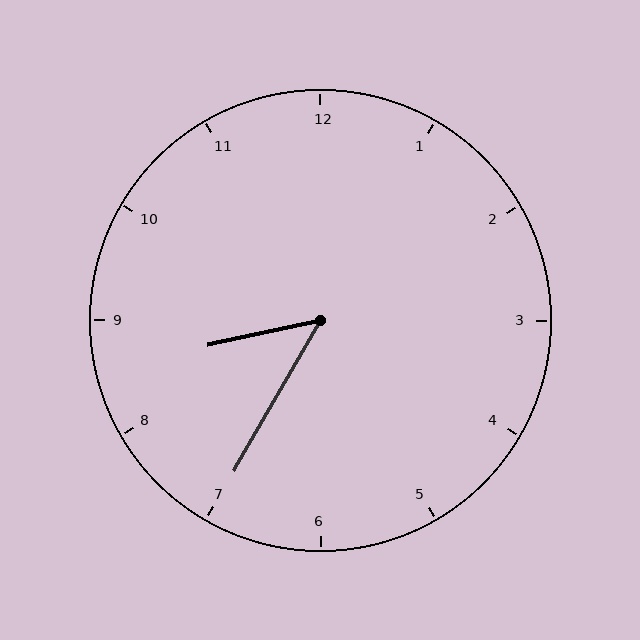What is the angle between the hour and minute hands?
Approximately 48 degrees.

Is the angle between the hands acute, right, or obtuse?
It is acute.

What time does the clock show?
8:35.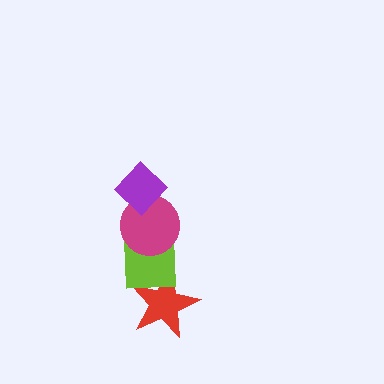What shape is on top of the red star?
The lime square is on top of the red star.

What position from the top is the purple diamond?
The purple diamond is 1st from the top.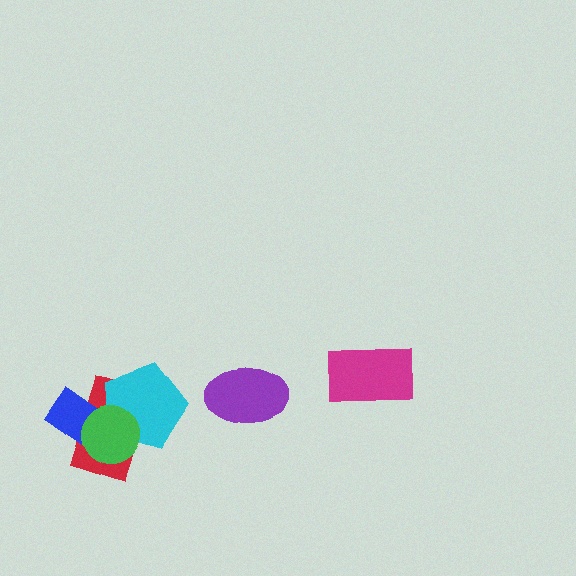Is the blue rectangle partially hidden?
Yes, it is partially covered by another shape.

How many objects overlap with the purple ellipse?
0 objects overlap with the purple ellipse.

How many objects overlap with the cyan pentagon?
3 objects overlap with the cyan pentagon.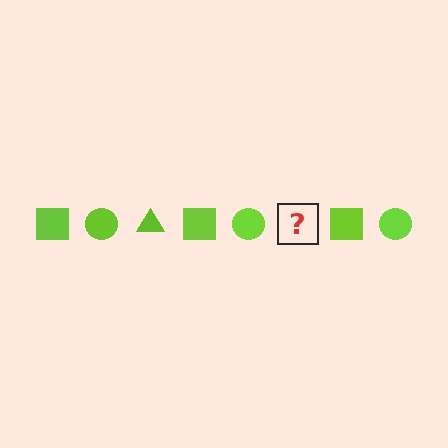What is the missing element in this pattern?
The missing element is a lime triangle.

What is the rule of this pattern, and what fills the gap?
The rule is that the pattern cycles through square, circle, triangle shapes in lime. The gap should be filled with a lime triangle.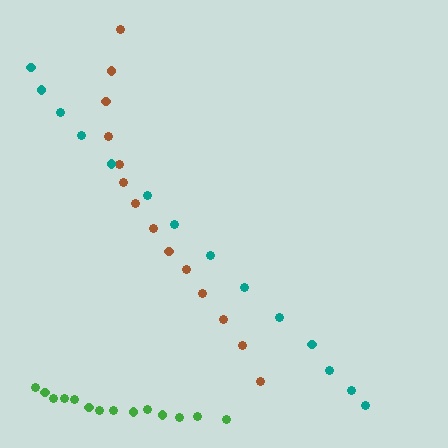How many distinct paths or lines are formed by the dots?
There are 3 distinct paths.